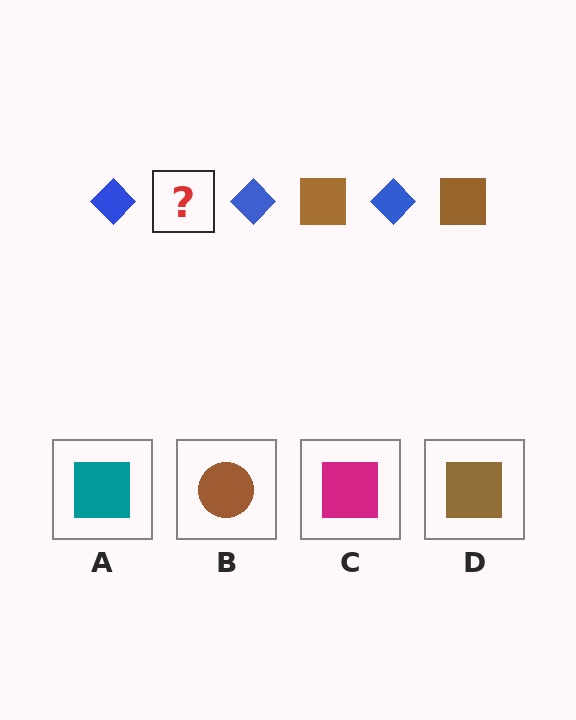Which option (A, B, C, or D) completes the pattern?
D.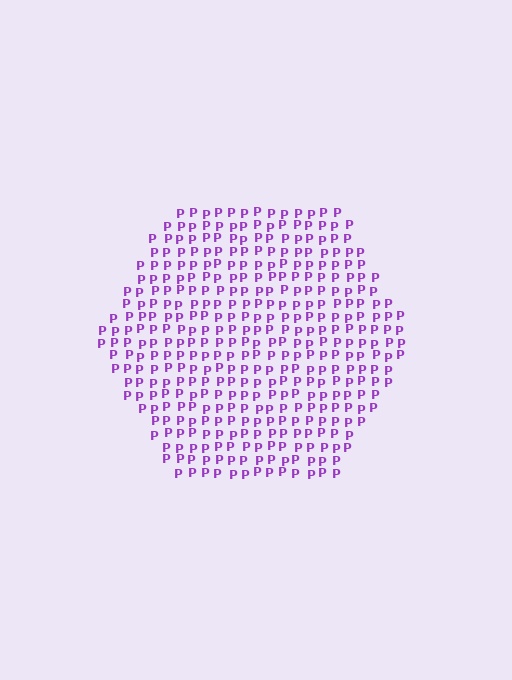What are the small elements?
The small elements are letter P's.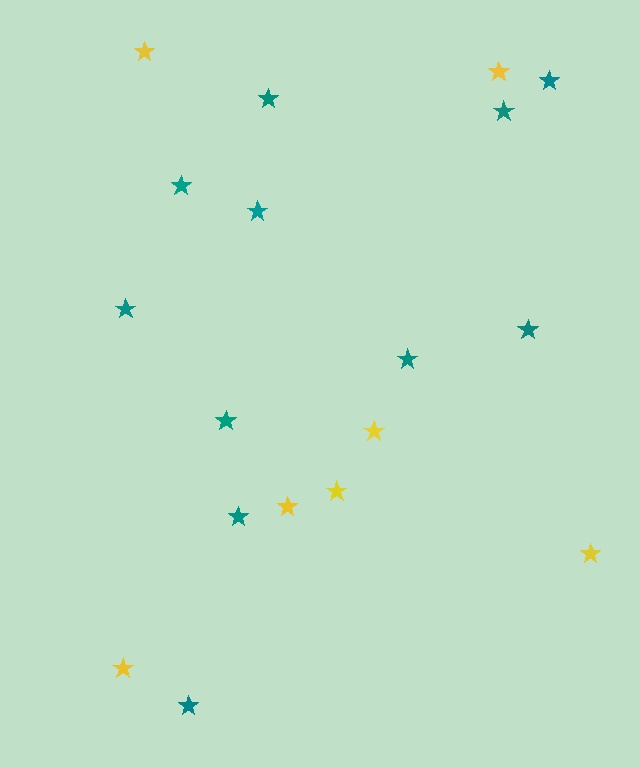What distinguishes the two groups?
There are 2 groups: one group of yellow stars (7) and one group of teal stars (11).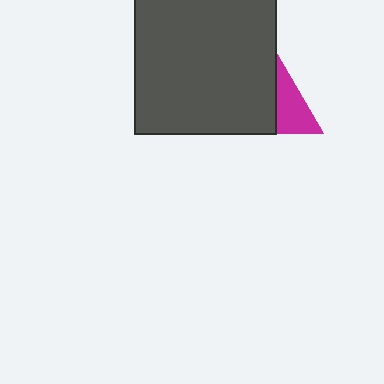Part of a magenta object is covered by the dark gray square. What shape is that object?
It is a triangle.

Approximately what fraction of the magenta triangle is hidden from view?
Roughly 50% of the magenta triangle is hidden behind the dark gray square.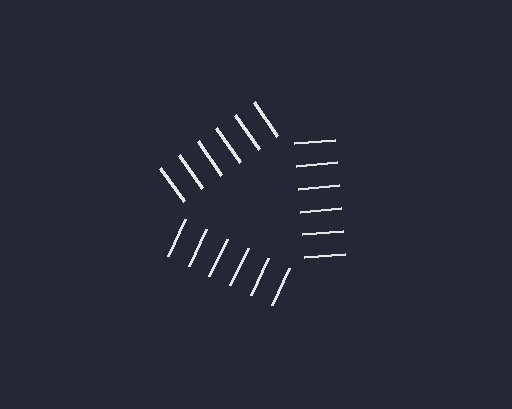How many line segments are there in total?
18 — 6 along each of the 3 edges.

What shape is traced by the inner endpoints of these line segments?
An illusory triangle — the line segments terminate on its edges but no continuous stroke is drawn.